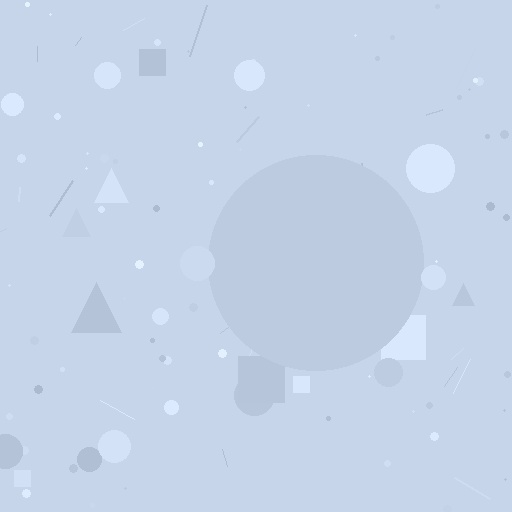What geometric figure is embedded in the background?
A circle is embedded in the background.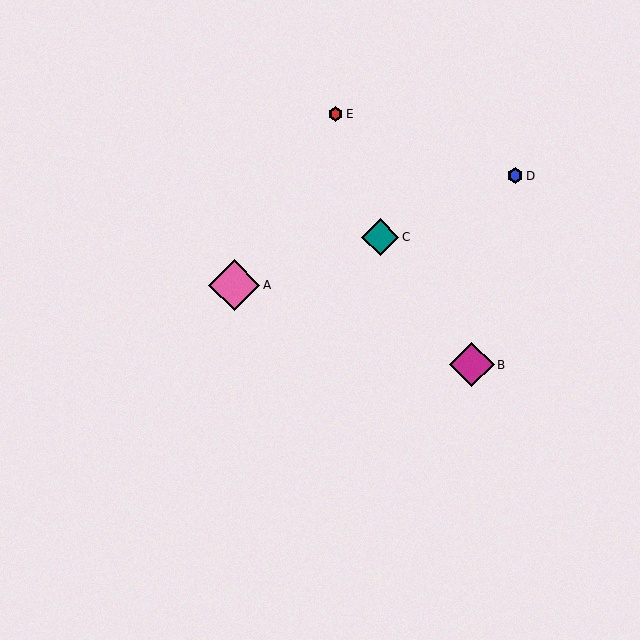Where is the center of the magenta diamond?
The center of the magenta diamond is at (472, 365).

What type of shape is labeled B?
Shape B is a magenta diamond.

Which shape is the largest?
The pink diamond (labeled A) is the largest.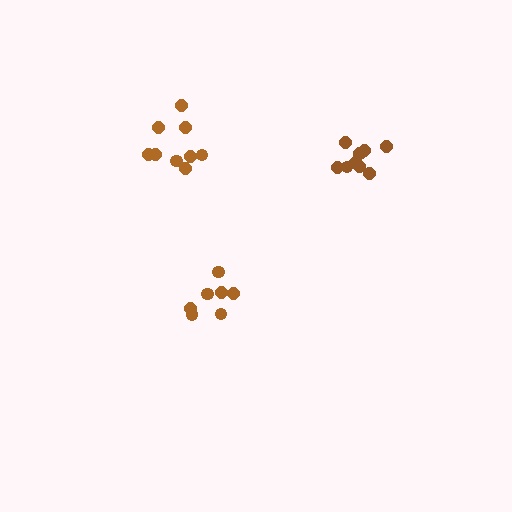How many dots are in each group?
Group 1: 7 dots, Group 2: 10 dots, Group 3: 9 dots (26 total).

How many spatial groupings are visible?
There are 3 spatial groupings.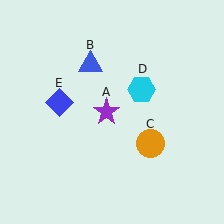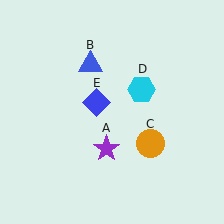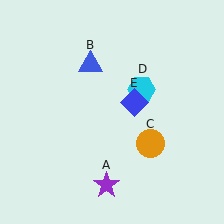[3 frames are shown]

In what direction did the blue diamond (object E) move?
The blue diamond (object E) moved right.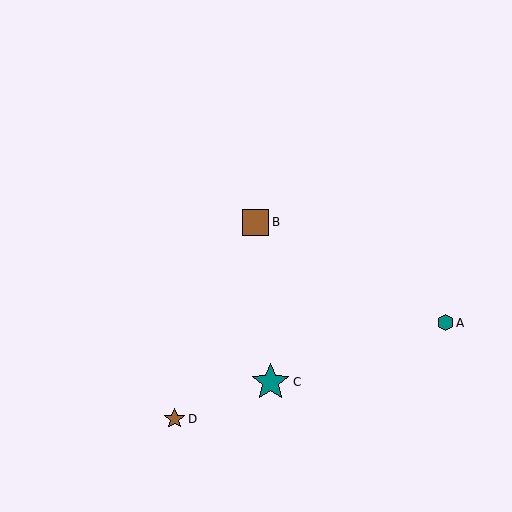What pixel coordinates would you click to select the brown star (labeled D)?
Click at (174, 419) to select the brown star D.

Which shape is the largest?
The teal star (labeled C) is the largest.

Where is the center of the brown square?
The center of the brown square is at (256, 222).